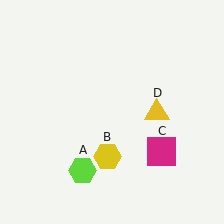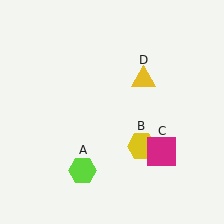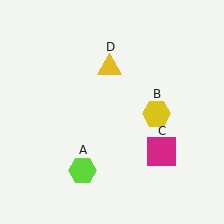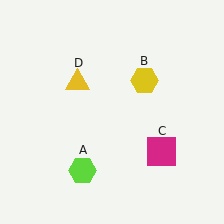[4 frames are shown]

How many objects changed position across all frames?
2 objects changed position: yellow hexagon (object B), yellow triangle (object D).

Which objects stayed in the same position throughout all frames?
Lime hexagon (object A) and magenta square (object C) remained stationary.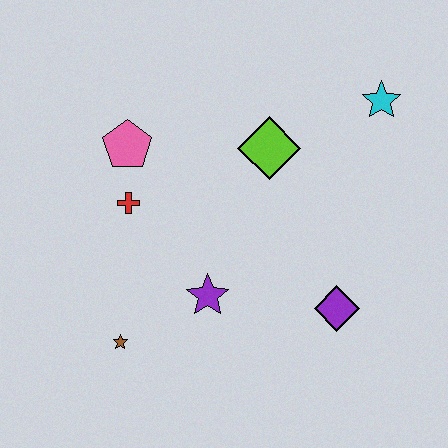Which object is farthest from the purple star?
The cyan star is farthest from the purple star.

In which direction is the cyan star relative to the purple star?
The cyan star is above the purple star.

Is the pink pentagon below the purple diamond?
No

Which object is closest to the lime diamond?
The cyan star is closest to the lime diamond.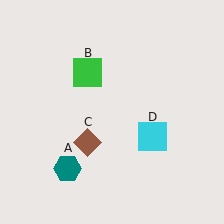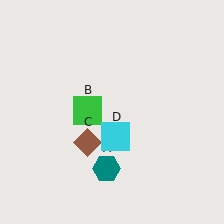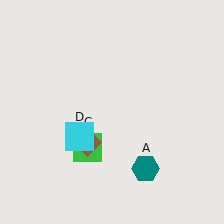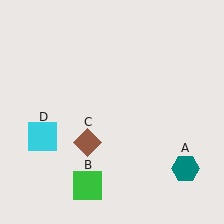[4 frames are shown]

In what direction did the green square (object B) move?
The green square (object B) moved down.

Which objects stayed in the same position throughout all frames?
Brown diamond (object C) remained stationary.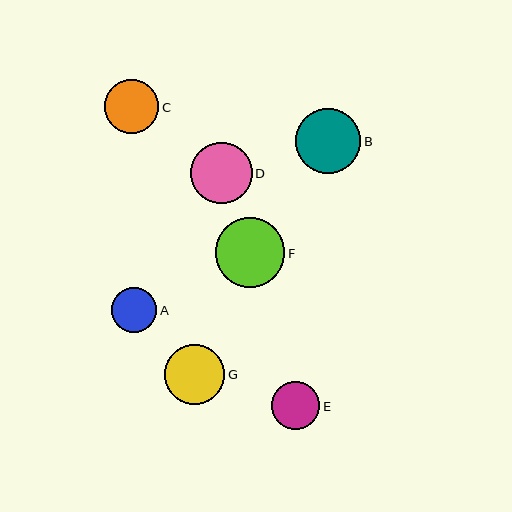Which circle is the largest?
Circle F is the largest with a size of approximately 70 pixels.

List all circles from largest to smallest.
From largest to smallest: F, B, D, G, C, E, A.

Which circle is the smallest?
Circle A is the smallest with a size of approximately 45 pixels.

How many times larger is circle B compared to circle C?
Circle B is approximately 1.2 times the size of circle C.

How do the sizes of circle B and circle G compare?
Circle B and circle G are approximately the same size.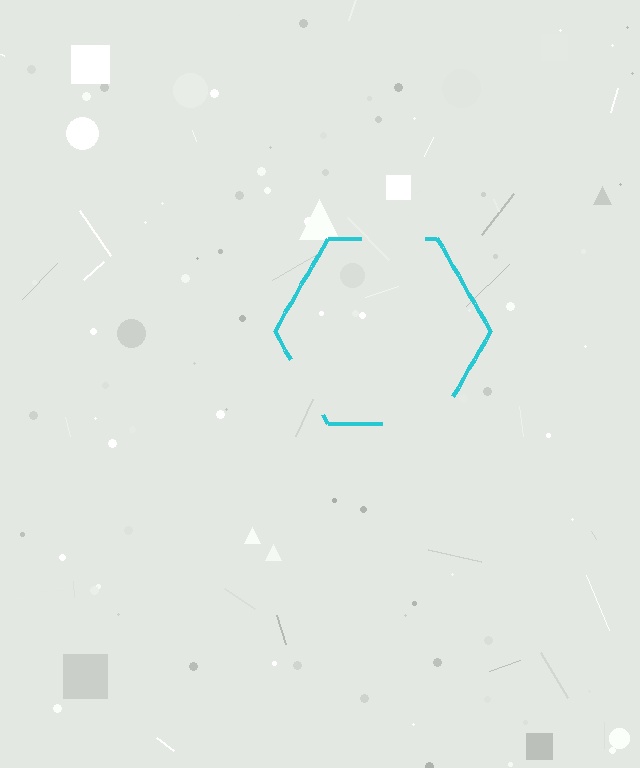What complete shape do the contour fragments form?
The contour fragments form a hexagon.